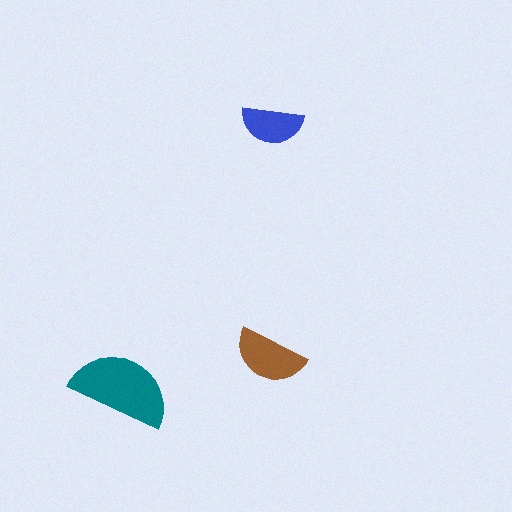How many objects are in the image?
There are 3 objects in the image.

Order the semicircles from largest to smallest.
the teal one, the brown one, the blue one.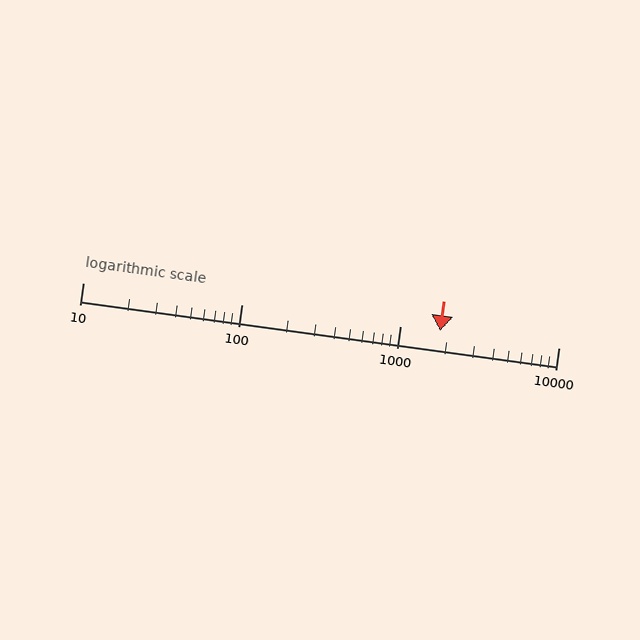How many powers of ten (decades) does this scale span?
The scale spans 3 decades, from 10 to 10000.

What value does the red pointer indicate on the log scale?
The pointer indicates approximately 1800.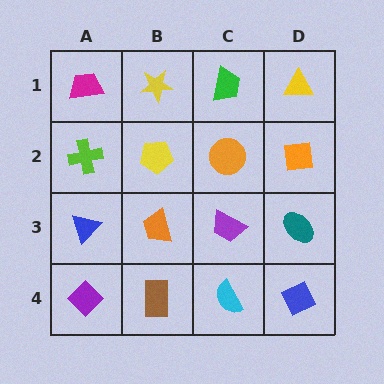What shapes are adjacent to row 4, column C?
A purple trapezoid (row 3, column C), a brown rectangle (row 4, column B), a blue diamond (row 4, column D).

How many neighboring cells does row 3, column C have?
4.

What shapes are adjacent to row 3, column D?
An orange square (row 2, column D), a blue diamond (row 4, column D), a purple trapezoid (row 3, column C).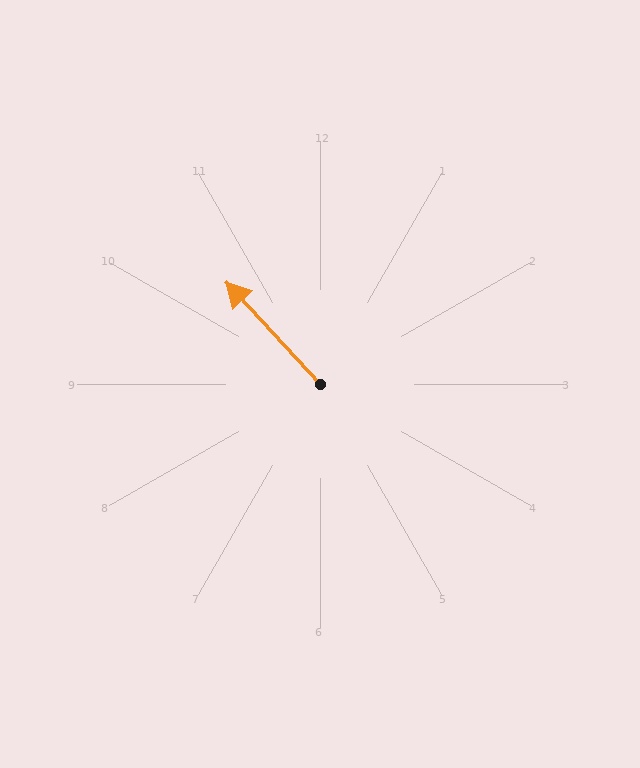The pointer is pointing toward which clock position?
Roughly 11 o'clock.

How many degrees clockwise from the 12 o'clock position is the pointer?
Approximately 317 degrees.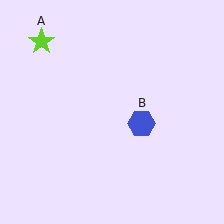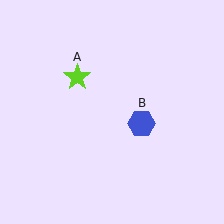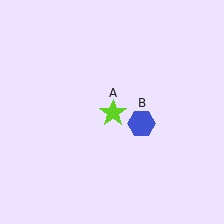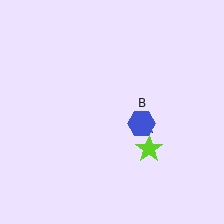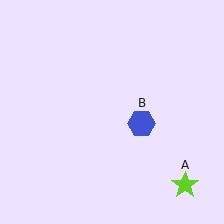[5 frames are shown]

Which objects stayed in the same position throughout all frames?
Blue hexagon (object B) remained stationary.